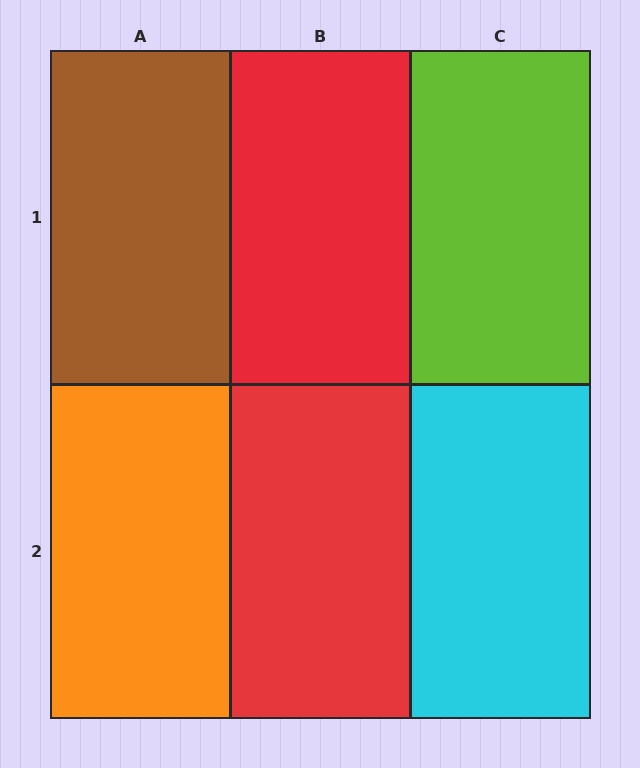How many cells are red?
2 cells are red.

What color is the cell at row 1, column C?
Lime.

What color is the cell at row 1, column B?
Red.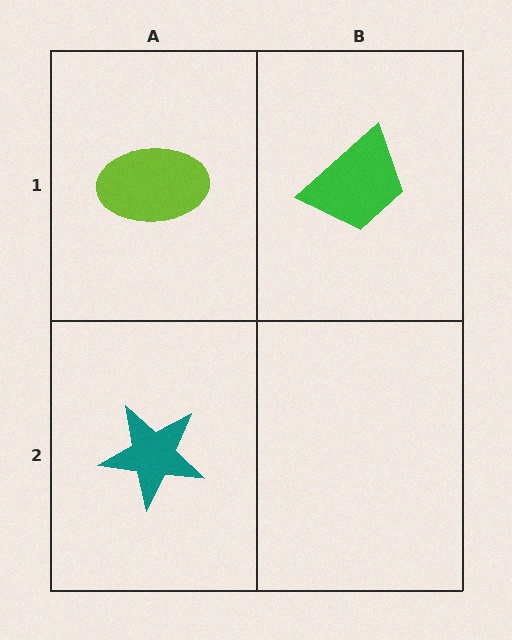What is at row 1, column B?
A green trapezoid.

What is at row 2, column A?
A teal star.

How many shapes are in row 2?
1 shape.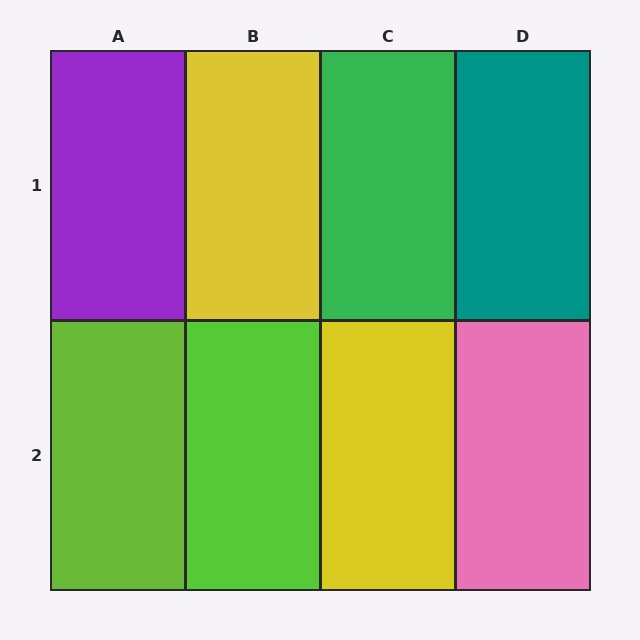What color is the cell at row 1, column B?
Yellow.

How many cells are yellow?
2 cells are yellow.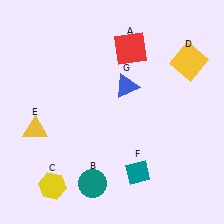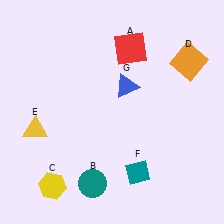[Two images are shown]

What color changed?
The square (D) changed from yellow in Image 1 to orange in Image 2.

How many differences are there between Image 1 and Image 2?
There is 1 difference between the two images.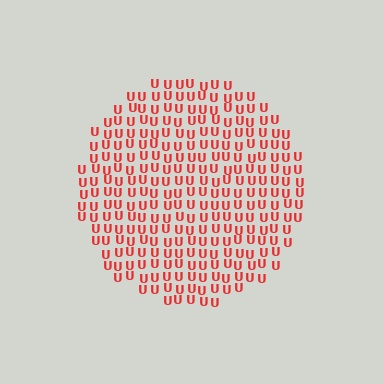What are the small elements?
The small elements are letter U's.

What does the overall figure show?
The overall figure shows a circle.